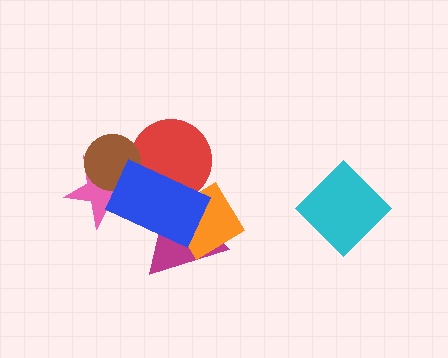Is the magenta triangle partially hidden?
Yes, it is partially covered by another shape.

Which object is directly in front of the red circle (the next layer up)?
The brown circle is directly in front of the red circle.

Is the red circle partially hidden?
Yes, it is partially covered by another shape.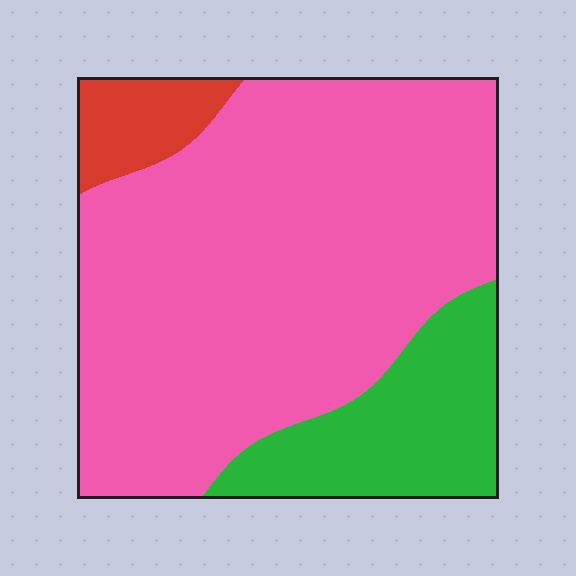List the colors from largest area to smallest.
From largest to smallest: pink, green, red.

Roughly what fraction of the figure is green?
Green takes up about one fifth (1/5) of the figure.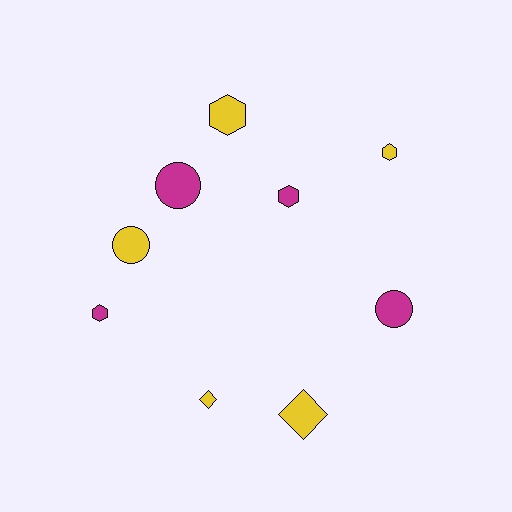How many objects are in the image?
There are 9 objects.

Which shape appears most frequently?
Hexagon, with 4 objects.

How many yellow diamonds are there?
There are 2 yellow diamonds.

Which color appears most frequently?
Yellow, with 5 objects.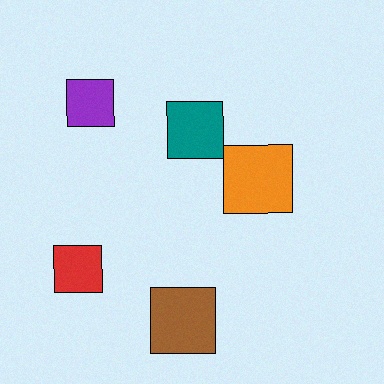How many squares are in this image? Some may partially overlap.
There are 5 squares.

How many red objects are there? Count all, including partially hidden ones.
There is 1 red object.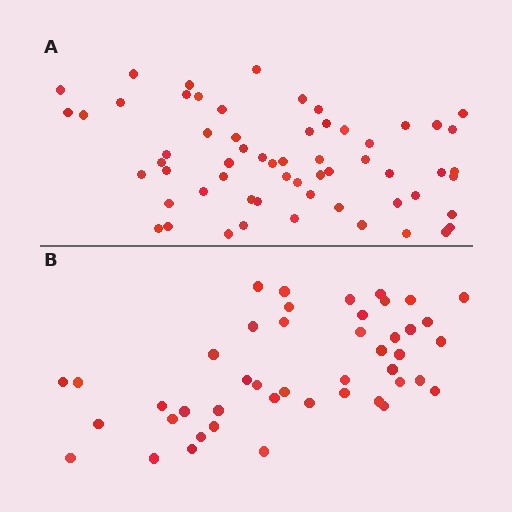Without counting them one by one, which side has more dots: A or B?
Region A (the top region) has more dots.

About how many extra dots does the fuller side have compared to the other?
Region A has approximately 15 more dots than region B.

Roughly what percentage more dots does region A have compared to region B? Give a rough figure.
About 35% more.